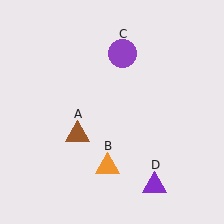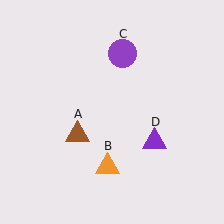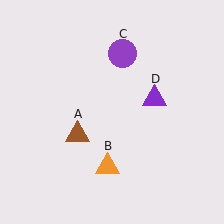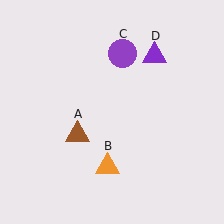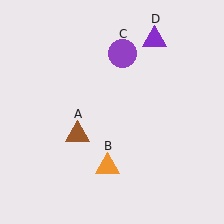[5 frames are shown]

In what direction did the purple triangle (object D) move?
The purple triangle (object D) moved up.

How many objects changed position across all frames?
1 object changed position: purple triangle (object D).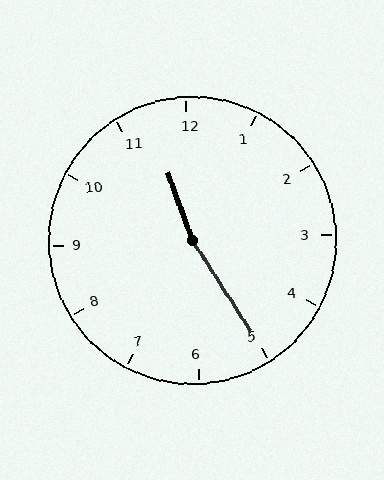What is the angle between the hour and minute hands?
Approximately 168 degrees.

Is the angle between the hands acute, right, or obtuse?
It is obtuse.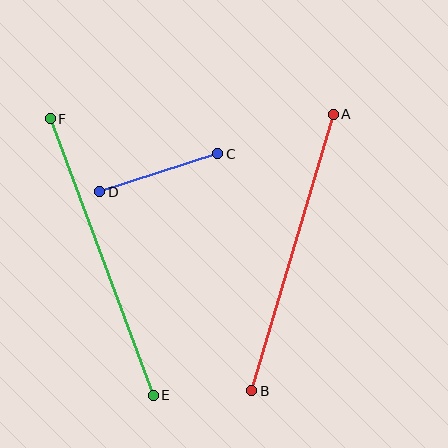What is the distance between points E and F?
The distance is approximately 295 pixels.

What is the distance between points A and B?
The distance is approximately 288 pixels.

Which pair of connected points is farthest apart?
Points E and F are farthest apart.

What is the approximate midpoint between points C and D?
The midpoint is at approximately (159, 173) pixels.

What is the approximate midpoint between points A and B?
The midpoint is at approximately (293, 253) pixels.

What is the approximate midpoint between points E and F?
The midpoint is at approximately (102, 257) pixels.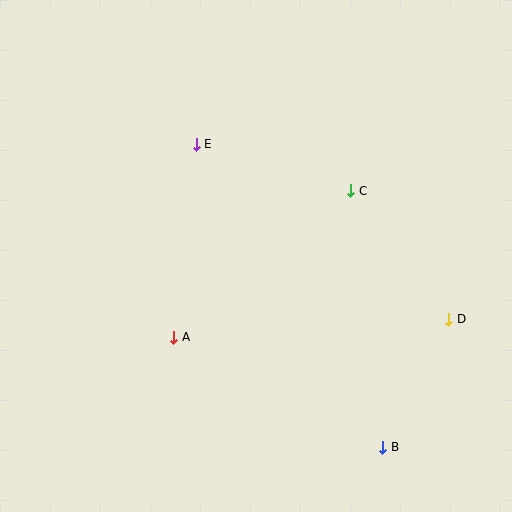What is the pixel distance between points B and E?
The distance between B and E is 355 pixels.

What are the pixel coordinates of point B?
Point B is at (383, 447).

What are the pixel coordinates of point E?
Point E is at (196, 144).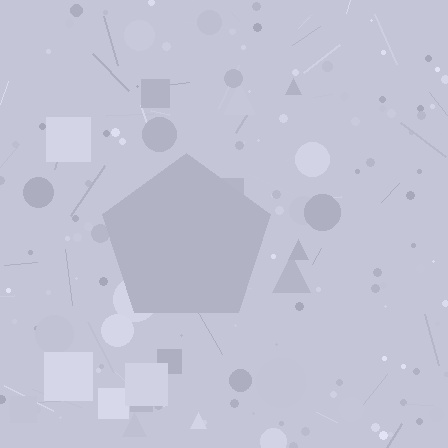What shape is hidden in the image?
A pentagon is hidden in the image.